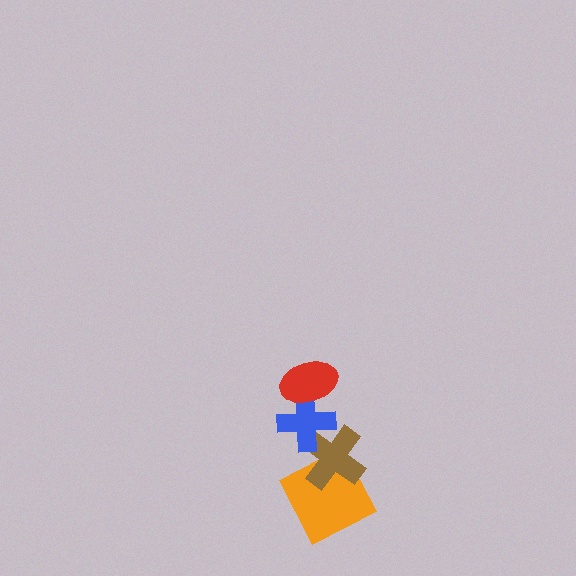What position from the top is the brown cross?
The brown cross is 3rd from the top.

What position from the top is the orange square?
The orange square is 4th from the top.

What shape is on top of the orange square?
The brown cross is on top of the orange square.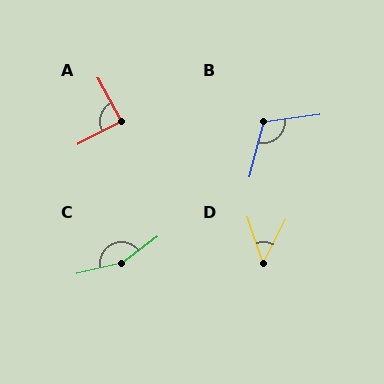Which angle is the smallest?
D, at approximately 46 degrees.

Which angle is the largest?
C, at approximately 156 degrees.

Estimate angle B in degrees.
Approximately 112 degrees.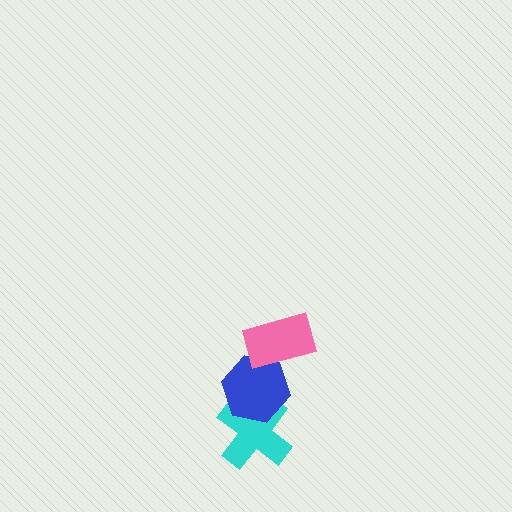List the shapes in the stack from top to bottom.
From top to bottom: the pink rectangle, the blue hexagon, the cyan cross.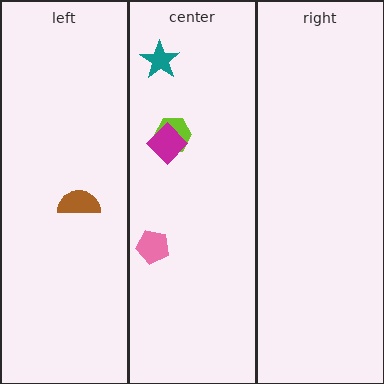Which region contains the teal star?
The center region.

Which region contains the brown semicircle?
The left region.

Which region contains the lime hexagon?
The center region.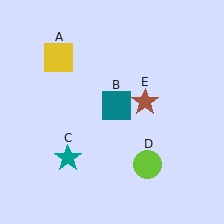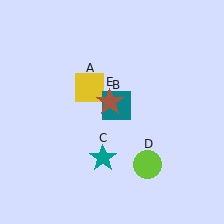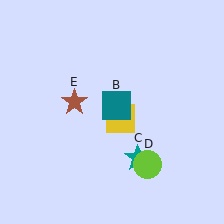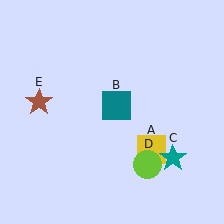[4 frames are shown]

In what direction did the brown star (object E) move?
The brown star (object E) moved left.